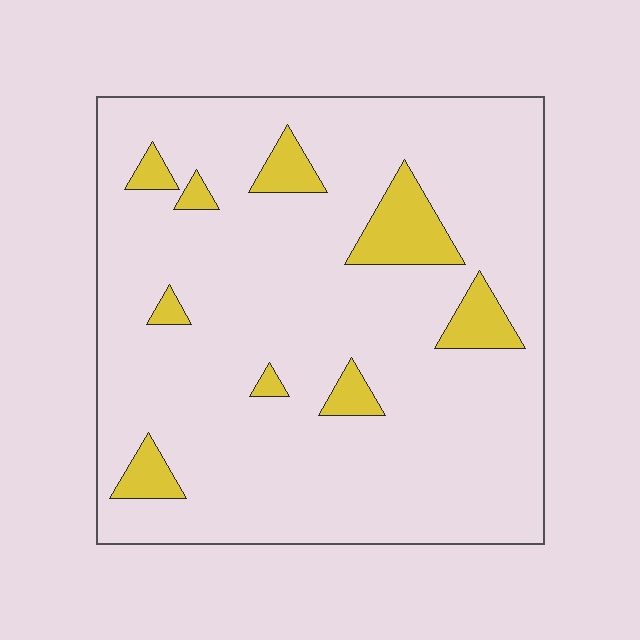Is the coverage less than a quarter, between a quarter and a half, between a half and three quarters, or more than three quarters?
Less than a quarter.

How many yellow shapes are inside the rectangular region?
9.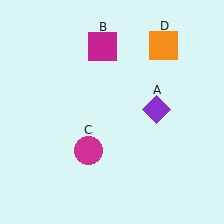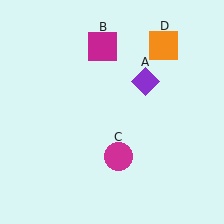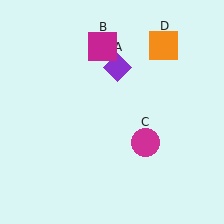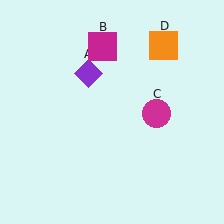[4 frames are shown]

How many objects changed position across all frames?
2 objects changed position: purple diamond (object A), magenta circle (object C).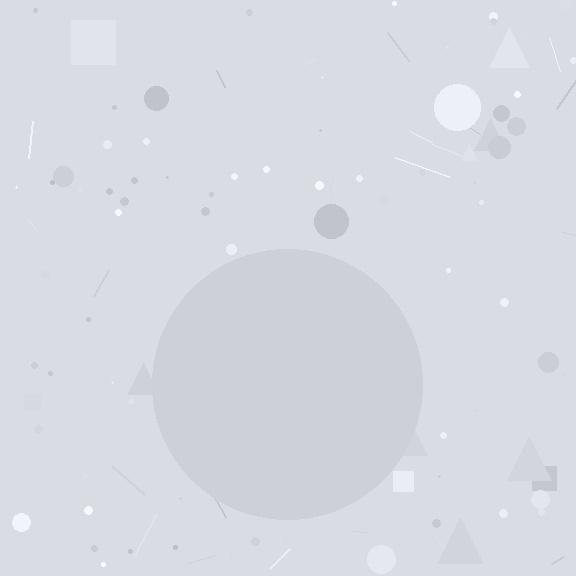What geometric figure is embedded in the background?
A circle is embedded in the background.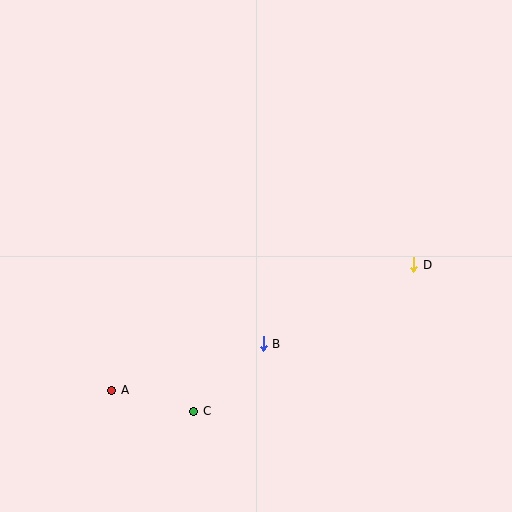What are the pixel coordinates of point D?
Point D is at (414, 265).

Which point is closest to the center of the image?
Point B at (263, 344) is closest to the center.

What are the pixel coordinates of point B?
Point B is at (263, 344).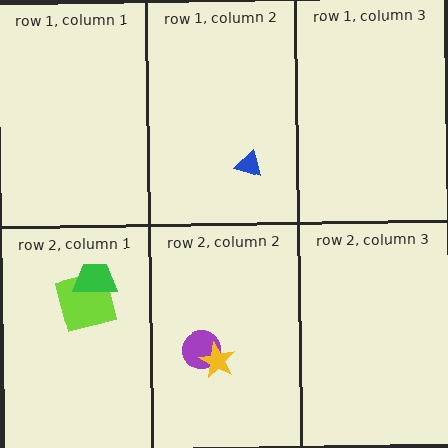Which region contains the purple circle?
The row 2, column 2 region.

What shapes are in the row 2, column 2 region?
The purple circle, the yellow star.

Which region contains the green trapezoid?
The row 2, column 1 region.